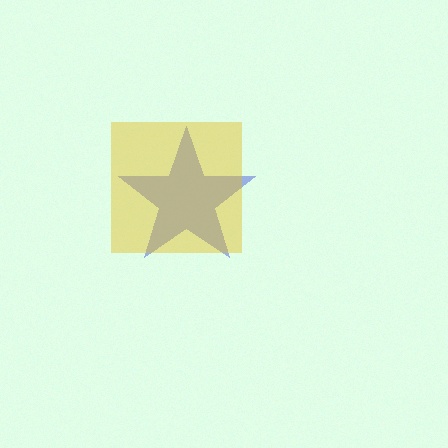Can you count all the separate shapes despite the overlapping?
Yes, there are 2 separate shapes.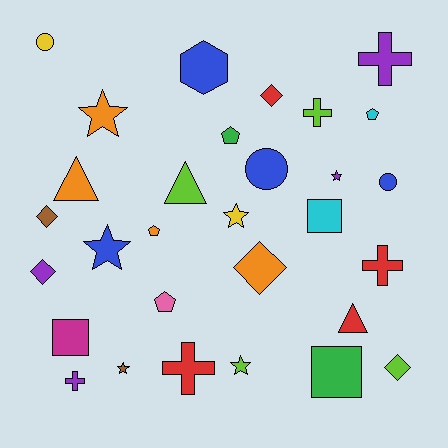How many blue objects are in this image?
There are 4 blue objects.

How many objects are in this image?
There are 30 objects.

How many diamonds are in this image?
There are 5 diamonds.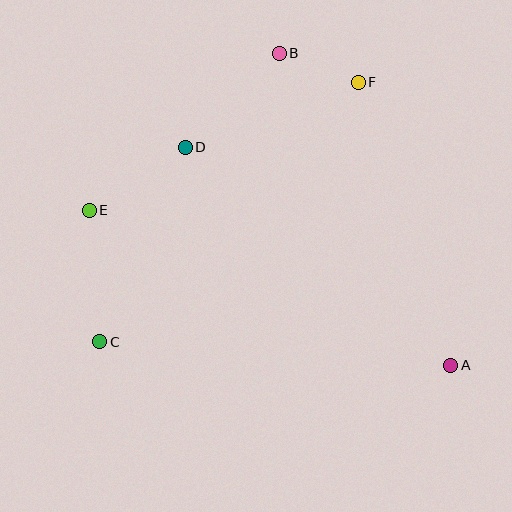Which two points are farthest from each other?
Points A and E are farthest from each other.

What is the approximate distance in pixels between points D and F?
The distance between D and F is approximately 185 pixels.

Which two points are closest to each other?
Points B and F are closest to each other.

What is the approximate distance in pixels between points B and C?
The distance between B and C is approximately 340 pixels.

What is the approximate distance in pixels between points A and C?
The distance between A and C is approximately 352 pixels.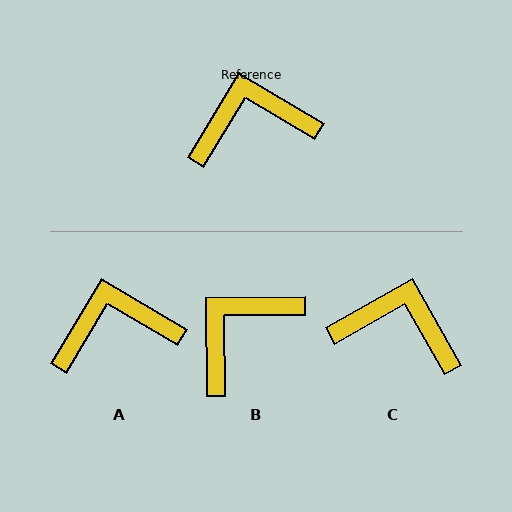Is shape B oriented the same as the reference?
No, it is off by about 31 degrees.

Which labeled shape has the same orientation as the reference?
A.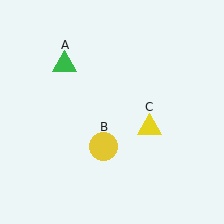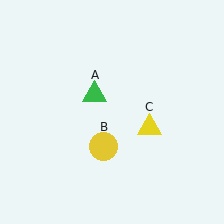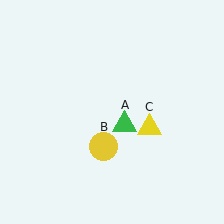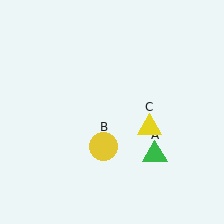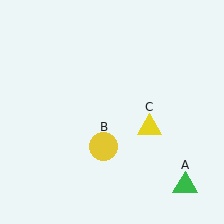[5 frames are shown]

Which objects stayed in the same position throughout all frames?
Yellow circle (object B) and yellow triangle (object C) remained stationary.